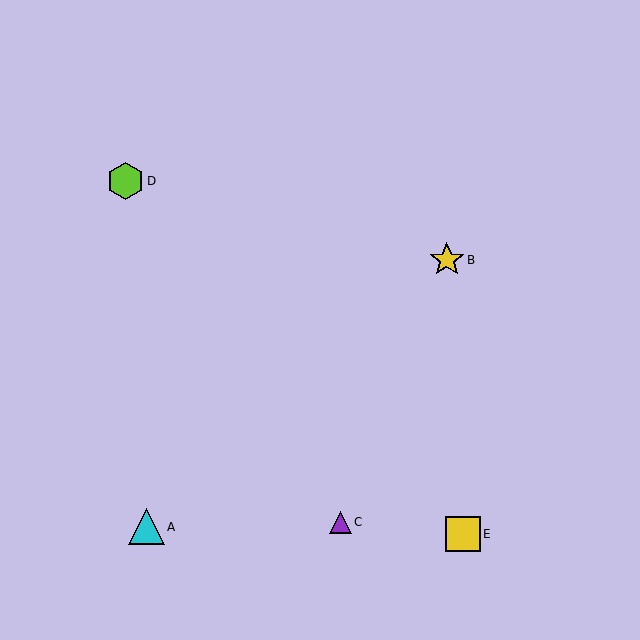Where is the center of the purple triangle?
The center of the purple triangle is at (340, 522).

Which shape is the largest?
The lime hexagon (labeled D) is the largest.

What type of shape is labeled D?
Shape D is a lime hexagon.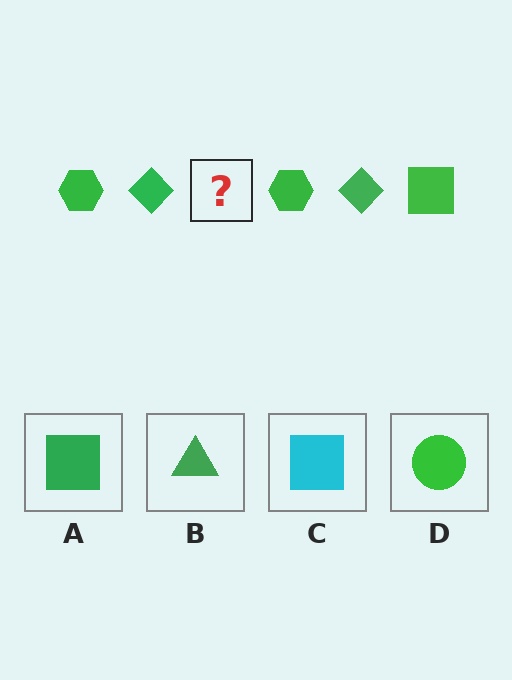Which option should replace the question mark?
Option A.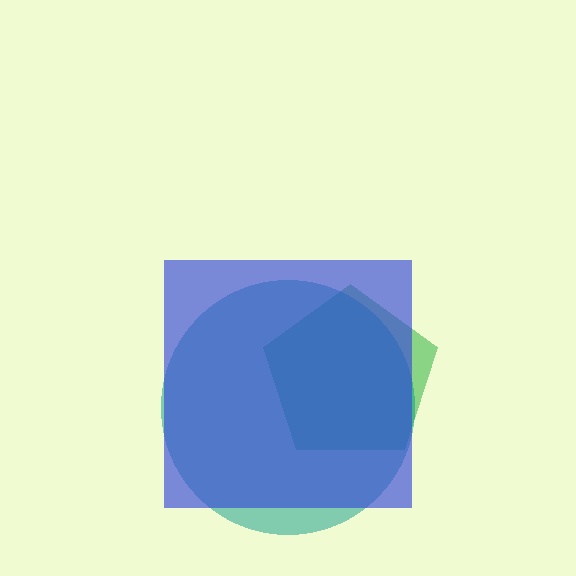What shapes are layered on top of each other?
The layered shapes are: a green pentagon, a teal circle, a blue square.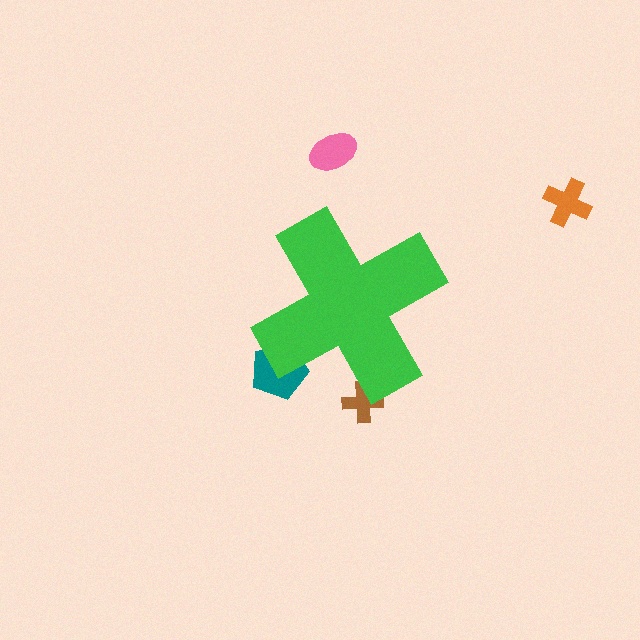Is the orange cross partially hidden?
No, the orange cross is fully visible.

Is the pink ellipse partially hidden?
No, the pink ellipse is fully visible.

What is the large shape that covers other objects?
A green cross.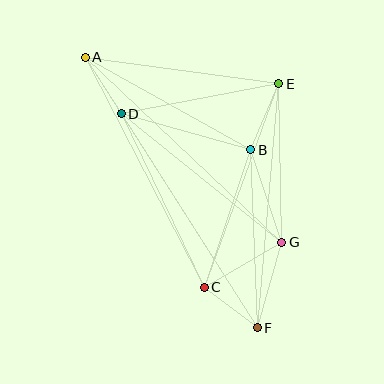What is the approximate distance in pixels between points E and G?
The distance between E and G is approximately 158 pixels.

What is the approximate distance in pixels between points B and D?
The distance between B and D is approximately 135 pixels.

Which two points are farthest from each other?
Points A and F are farthest from each other.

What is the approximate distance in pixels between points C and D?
The distance between C and D is approximately 192 pixels.